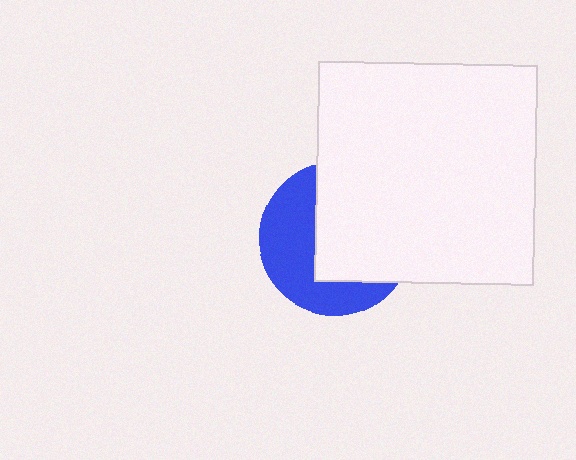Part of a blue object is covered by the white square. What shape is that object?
It is a circle.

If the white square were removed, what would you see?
You would see the complete blue circle.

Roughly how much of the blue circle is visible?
A small part of it is visible (roughly 45%).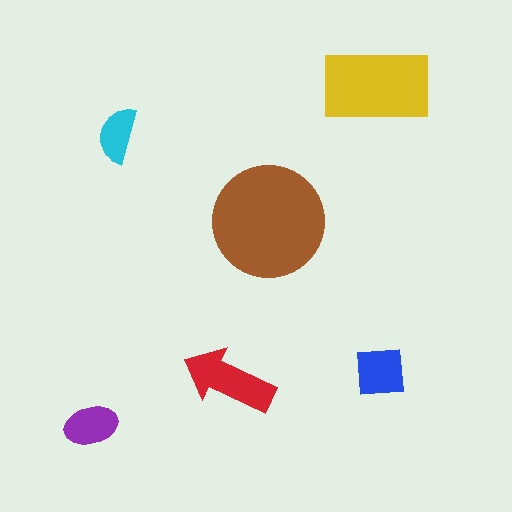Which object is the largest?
The brown circle.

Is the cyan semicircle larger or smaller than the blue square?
Smaller.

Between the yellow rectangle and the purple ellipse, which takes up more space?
The yellow rectangle.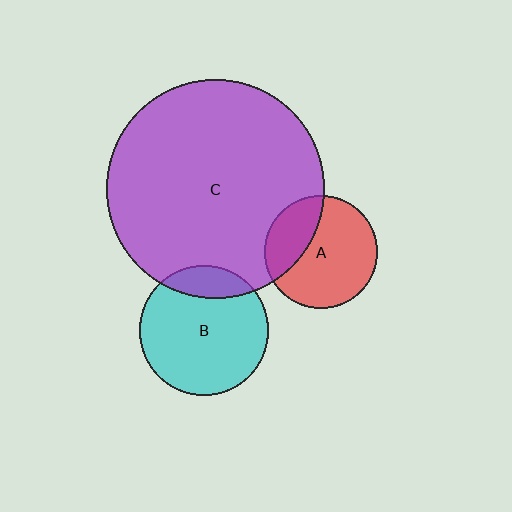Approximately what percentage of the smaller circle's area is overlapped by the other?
Approximately 15%.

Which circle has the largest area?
Circle C (purple).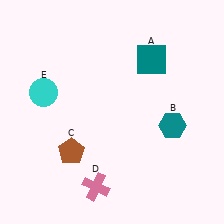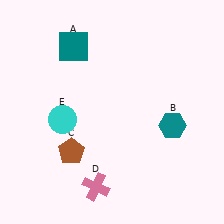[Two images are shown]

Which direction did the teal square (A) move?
The teal square (A) moved left.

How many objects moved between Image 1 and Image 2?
2 objects moved between the two images.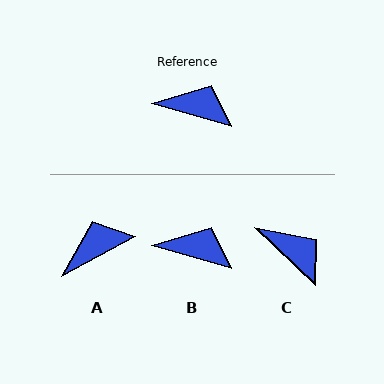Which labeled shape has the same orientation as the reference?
B.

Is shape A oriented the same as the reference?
No, it is off by about 45 degrees.